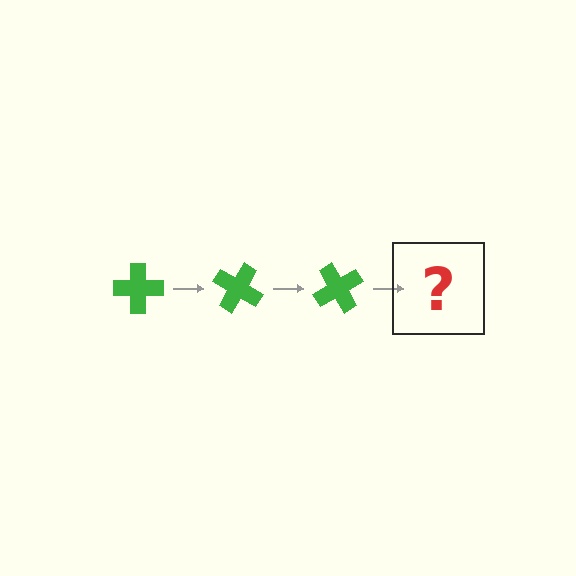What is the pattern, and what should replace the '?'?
The pattern is that the cross rotates 30 degrees each step. The '?' should be a green cross rotated 90 degrees.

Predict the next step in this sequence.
The next step is a green cross rotated 90 degrees.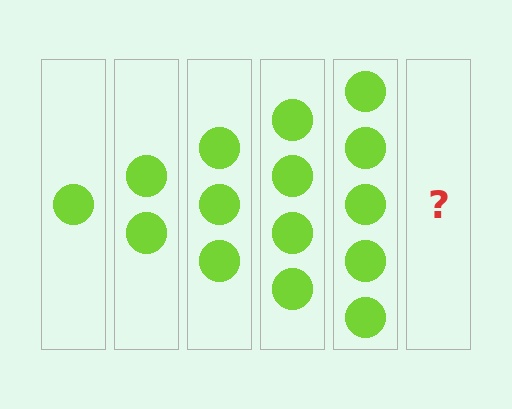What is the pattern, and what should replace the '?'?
The pattern is that each step adds one more circle. The '?' should be 6 circles.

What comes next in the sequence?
The next element should be 6 circles.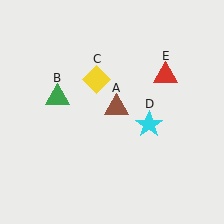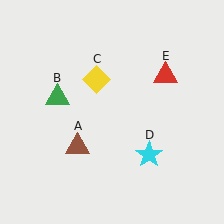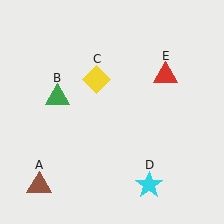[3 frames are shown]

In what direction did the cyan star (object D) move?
The cyan star (object D) moved down.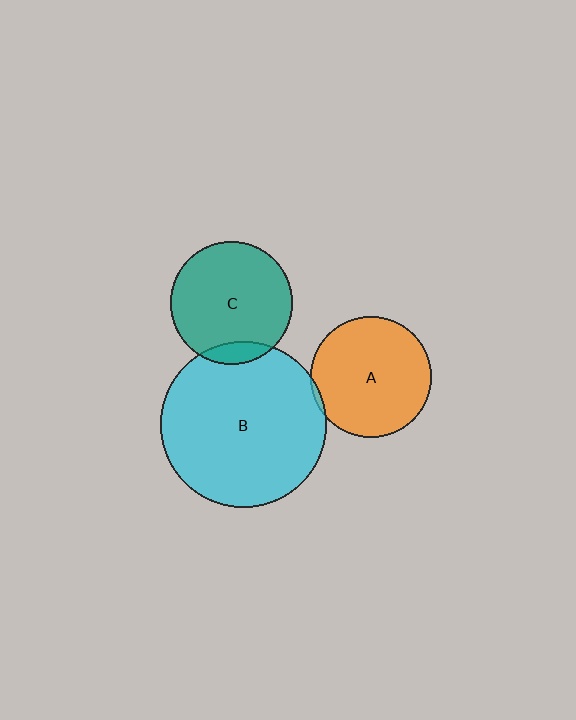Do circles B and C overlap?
Yes.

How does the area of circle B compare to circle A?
Approximately 1.9 times.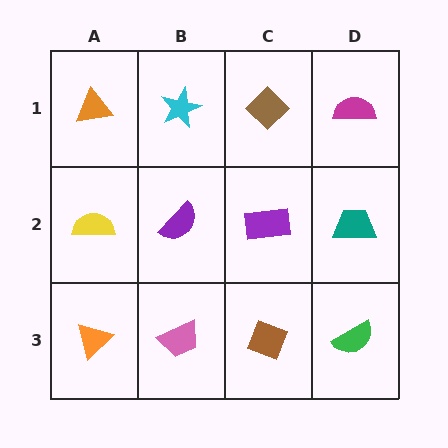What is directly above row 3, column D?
A teal trapezoid.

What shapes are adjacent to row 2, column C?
A brown diamond (row 1, column C), a brown diamond (row 3, column C), a purple semicircle (row 2, column B), a teal trapezoid (row 2, column D).